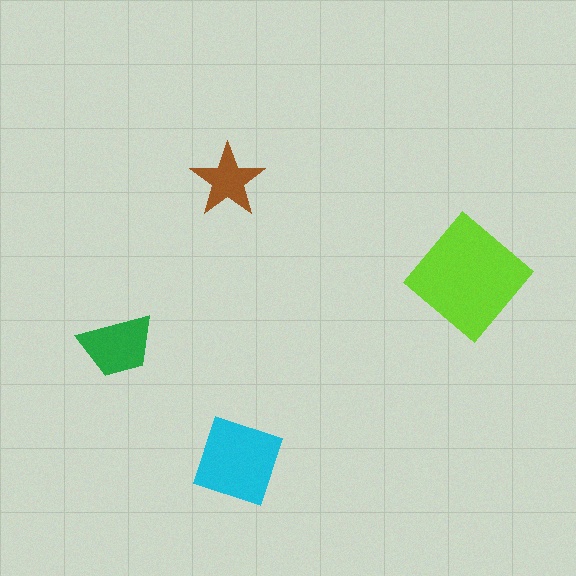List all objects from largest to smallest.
The lime diamond, the cyan diamond, the green trapezoid, the brown star.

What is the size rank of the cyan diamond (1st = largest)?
2nd.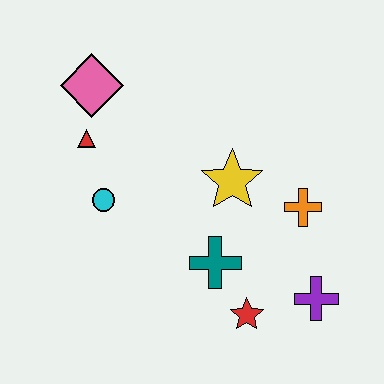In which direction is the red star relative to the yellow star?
The red star is below the yellow star.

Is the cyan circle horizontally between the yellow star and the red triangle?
Yes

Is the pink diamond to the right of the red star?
No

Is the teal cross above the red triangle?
No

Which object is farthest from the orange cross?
The pink diamond is farthest from the orange cross.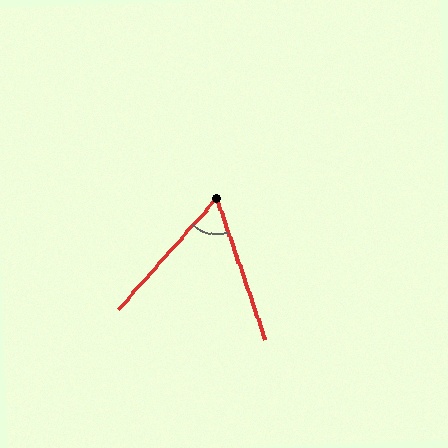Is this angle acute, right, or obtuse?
It is acute.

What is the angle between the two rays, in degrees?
Approximately 60 degrees.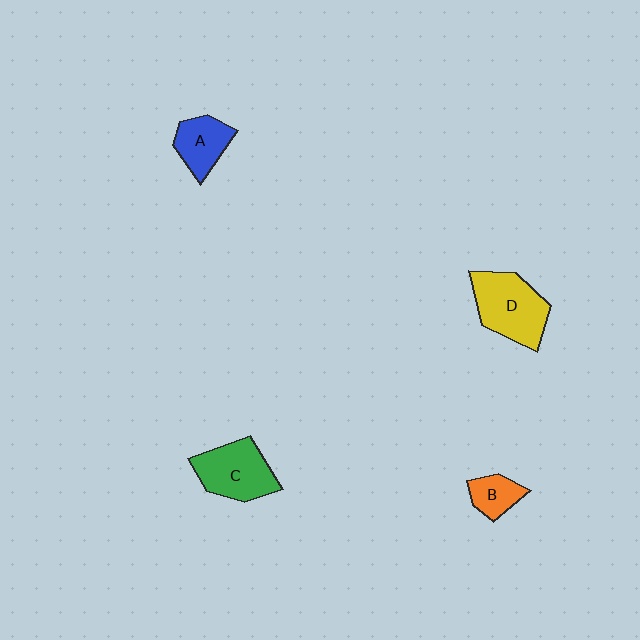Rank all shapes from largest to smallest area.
From largest to smallest: D (yellow), C (green), A (blue), B (orange).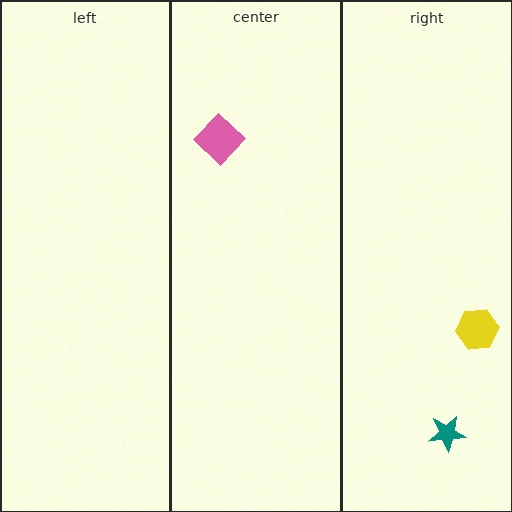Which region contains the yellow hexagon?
The right region.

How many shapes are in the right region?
2.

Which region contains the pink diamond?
The center region.